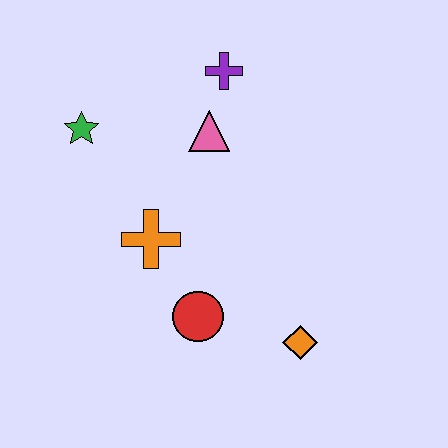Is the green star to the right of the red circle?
No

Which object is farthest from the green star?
The orange diamond is farthest from the green star.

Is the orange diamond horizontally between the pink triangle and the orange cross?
No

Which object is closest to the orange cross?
The red circle is closest to the orange cross.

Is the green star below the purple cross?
Yes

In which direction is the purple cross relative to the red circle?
The purple cross is above the red circle.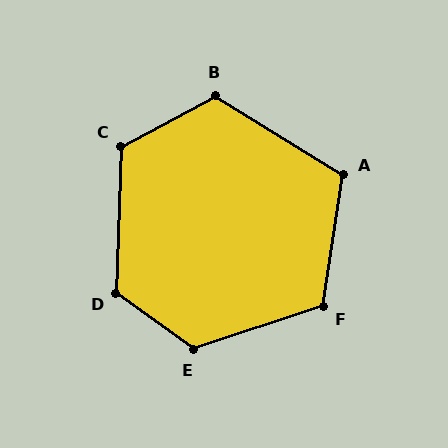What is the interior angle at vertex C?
Approximately 121 degrees (obtuse).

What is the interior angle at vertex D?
Approximately 123 degrees (obtuse).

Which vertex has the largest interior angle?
E, at approximately 126 degrees.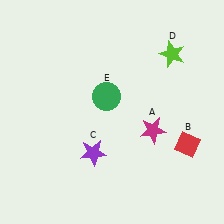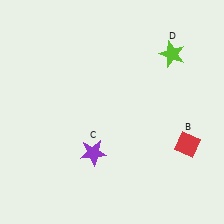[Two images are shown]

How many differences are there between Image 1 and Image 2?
There are 2 differences between the two images.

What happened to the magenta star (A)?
The magenta star (A) was removed in Image 2. It was in the bottom-right area of Image 1.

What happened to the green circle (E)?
The green circle (E) was removed in Image 2. It was in the top-left area of Image 1.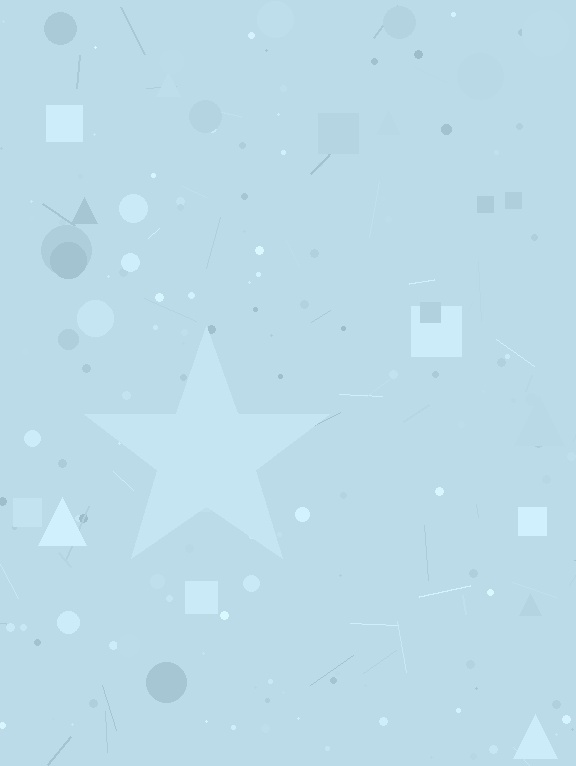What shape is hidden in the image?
A star is hidden in the image.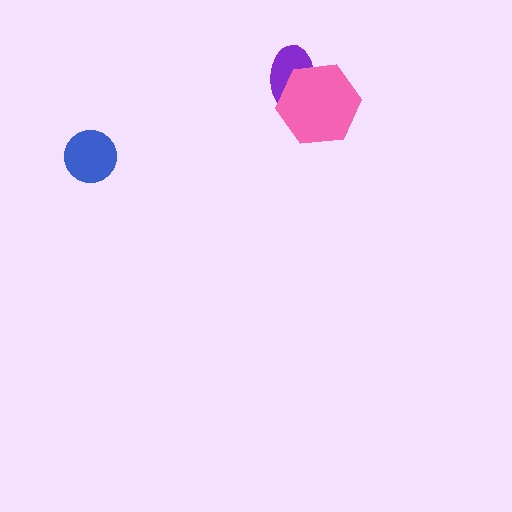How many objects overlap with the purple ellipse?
1 object overlaps with the purple ellipse.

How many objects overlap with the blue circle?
0 objects overlap with the blue circle.